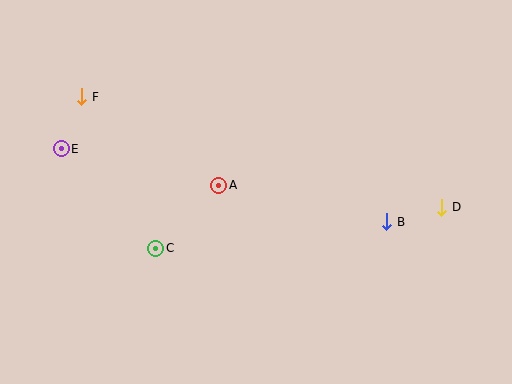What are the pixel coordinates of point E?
Point E is at (61, 149).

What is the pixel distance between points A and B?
The distance between A and B is 172 pixels.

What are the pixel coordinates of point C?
Point C is at (156, 249).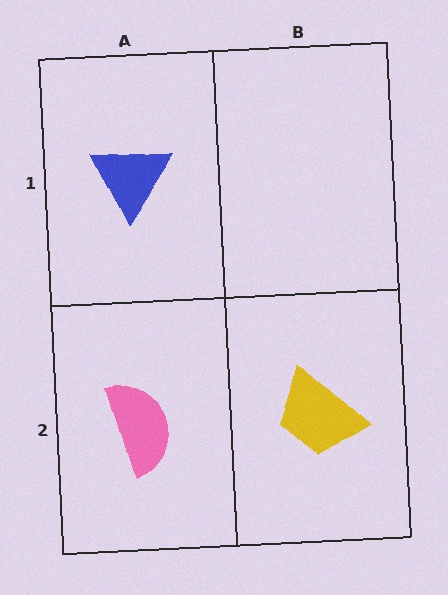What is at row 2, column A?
A pink semicircle.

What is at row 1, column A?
A blue triangle.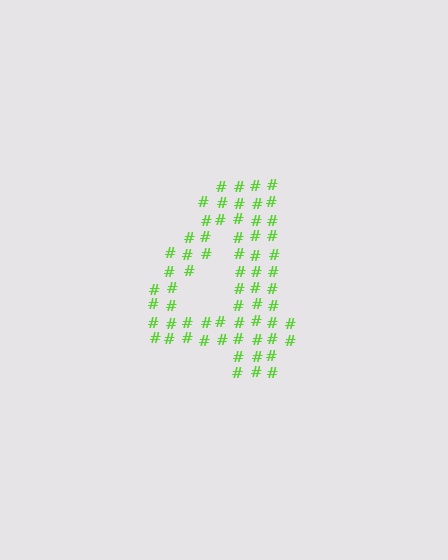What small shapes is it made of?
It is made of small hash symbols.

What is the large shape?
The large shape is the digit 4.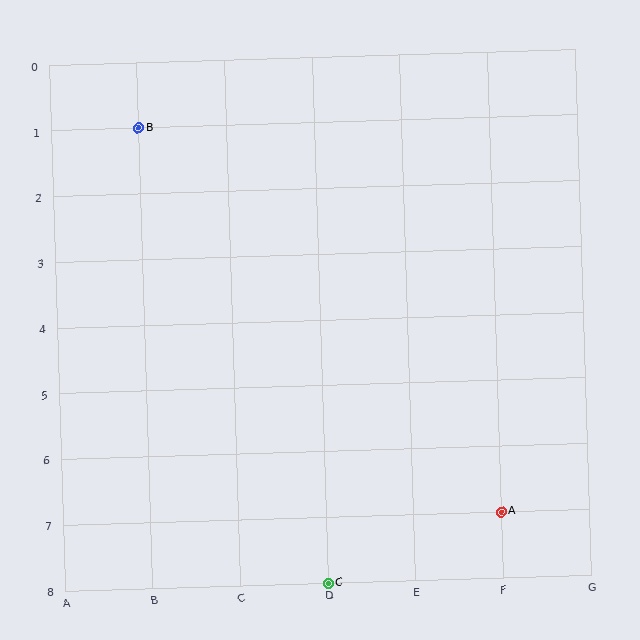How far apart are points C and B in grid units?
Points C and B are 2 columns and 7 rows apart (about 7.3 grid units diagonally).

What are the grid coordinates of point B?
Point B is at grid coordinates (B, 1).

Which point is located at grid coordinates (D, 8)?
Point C is at (D, 8).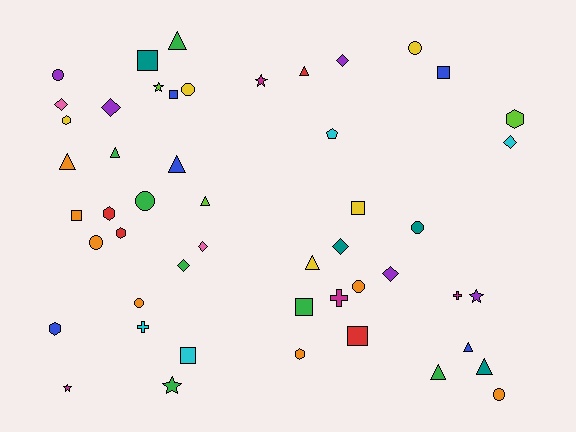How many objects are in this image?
There are 50 objects.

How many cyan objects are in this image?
There are 4 cyan objects.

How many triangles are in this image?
There are 10 triangles.